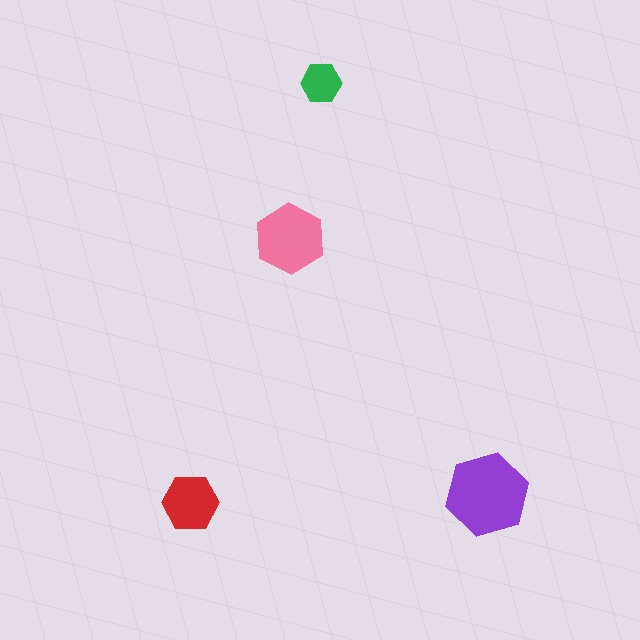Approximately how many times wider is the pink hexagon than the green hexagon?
About 1.5 times wider.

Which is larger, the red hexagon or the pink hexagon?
The pink one.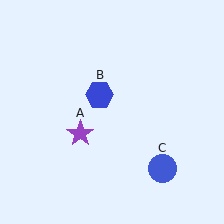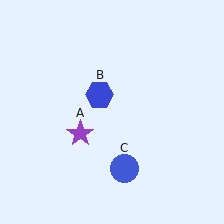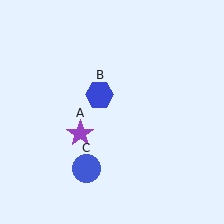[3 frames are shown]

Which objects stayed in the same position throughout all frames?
Purple star (object A) and blue hexagon (object B) remained stationary.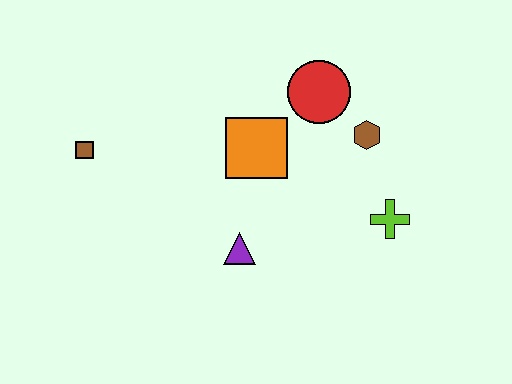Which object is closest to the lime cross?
The brown hexagon is closest to the lime cross.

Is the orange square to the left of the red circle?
Yes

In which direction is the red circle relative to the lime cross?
The red circle is above the lime cross.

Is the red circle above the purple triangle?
Yes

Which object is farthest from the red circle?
The brown square is farthest from the red circle.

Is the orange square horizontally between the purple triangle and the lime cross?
Yes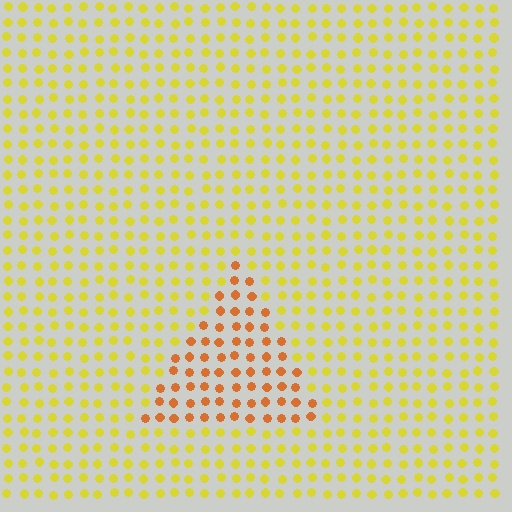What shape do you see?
I see a triangle.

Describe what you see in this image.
The image is filled with small yellow elements in a uniform arrangement. A triangle-shaped region is visible where the elements are tinted to a slightly different hue, forming a subtle color boundary.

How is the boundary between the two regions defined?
The boundary is defined purely by a slight shift in hue (about 37 degrees). Spacing, size, and orientation are identical on both sides.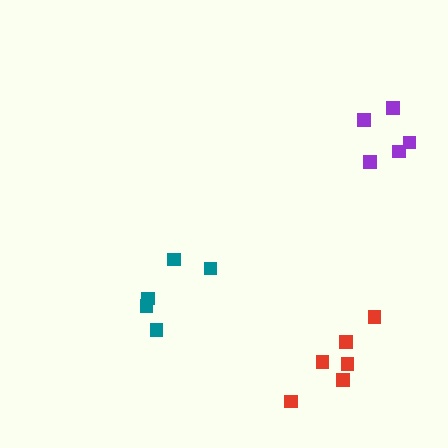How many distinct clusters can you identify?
There are 3 distinct clusters.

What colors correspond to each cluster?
The clusters are colored: red, purple, teal.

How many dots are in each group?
Group 1: 6 dots, Group 2: 5 dots, Group 3: 5 dots (16 total).